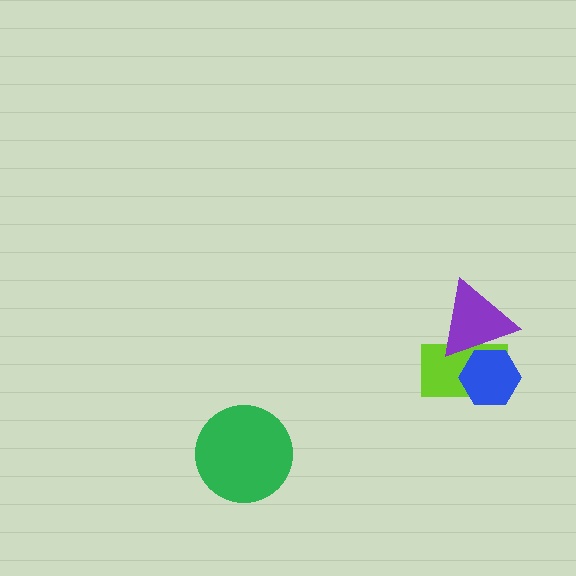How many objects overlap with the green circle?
0 objects overlap with the green circle.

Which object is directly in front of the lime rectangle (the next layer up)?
The blue hexagon is directly in front of the lime rectangle.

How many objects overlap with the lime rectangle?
2 objects overlap with the lime rectangle.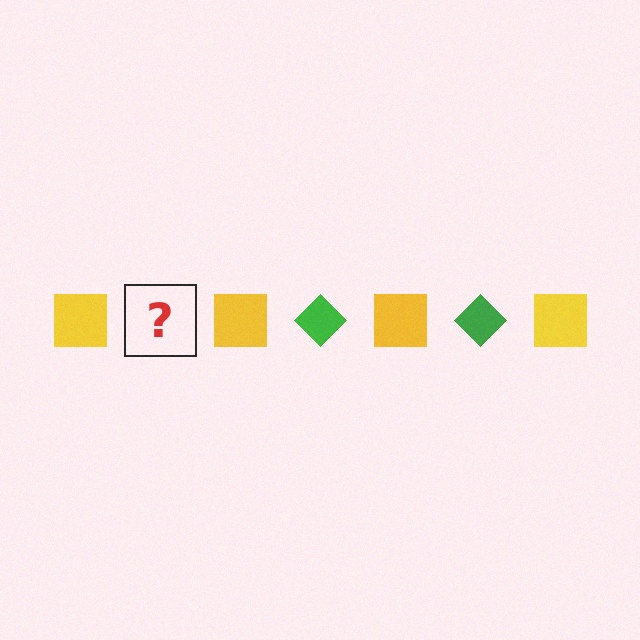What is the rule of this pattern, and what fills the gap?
The rule is that the pattern alternates between yellow square and green diamond. The gap should be filled with a green diamond.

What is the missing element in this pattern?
The missing element is a green diamond.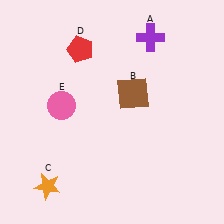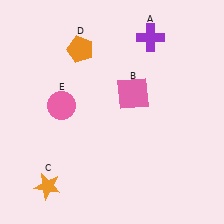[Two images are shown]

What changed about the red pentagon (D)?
In Image 1, D is red. In Image 2, it changed to orange.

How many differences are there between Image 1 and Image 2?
There are 2 differences between the two images.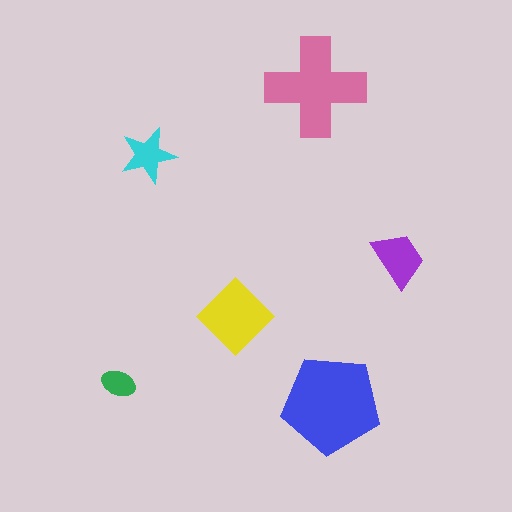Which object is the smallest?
The green ellipse.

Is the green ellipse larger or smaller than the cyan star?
Smaller.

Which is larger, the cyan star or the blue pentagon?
The blue pentagon.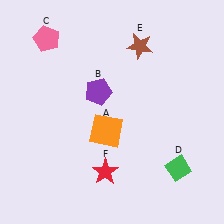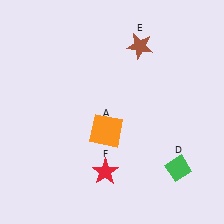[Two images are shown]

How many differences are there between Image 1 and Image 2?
There are 2 differences between the two images.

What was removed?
The purple pentagon (B), the pink pentagon (C) were removed in Image 2.